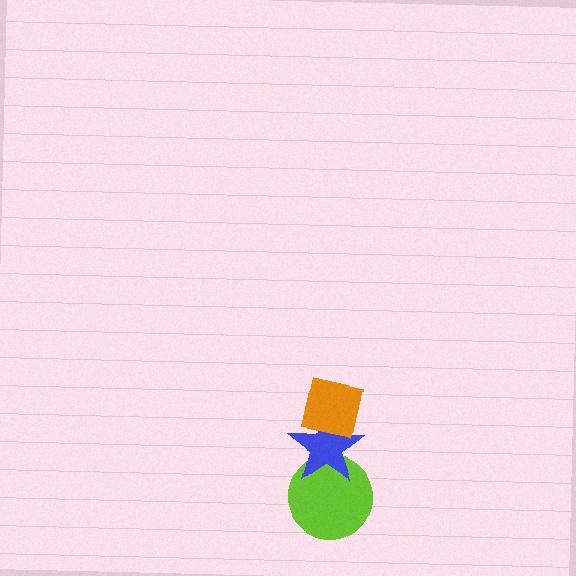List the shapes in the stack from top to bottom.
From top to bottom: the orange square, the blue star, the lime circle.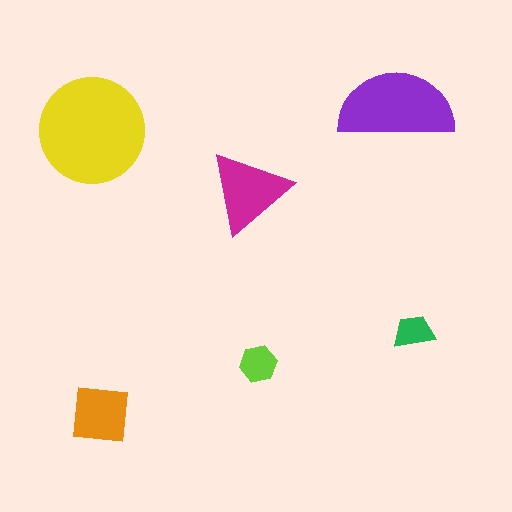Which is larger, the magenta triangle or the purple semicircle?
The purple semicircle.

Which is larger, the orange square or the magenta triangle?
The magenta triangle.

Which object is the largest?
The yellow circle.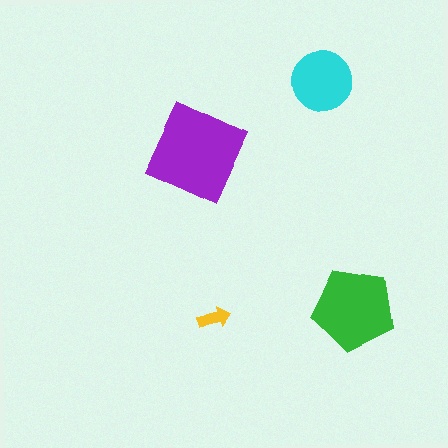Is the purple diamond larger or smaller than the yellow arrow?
Larger.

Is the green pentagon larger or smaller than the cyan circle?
Larger.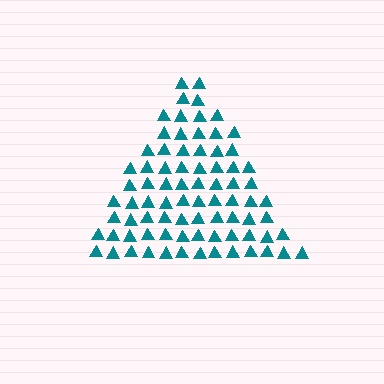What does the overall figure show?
The overall figure shows a triangle.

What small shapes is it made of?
It is made of small triangles.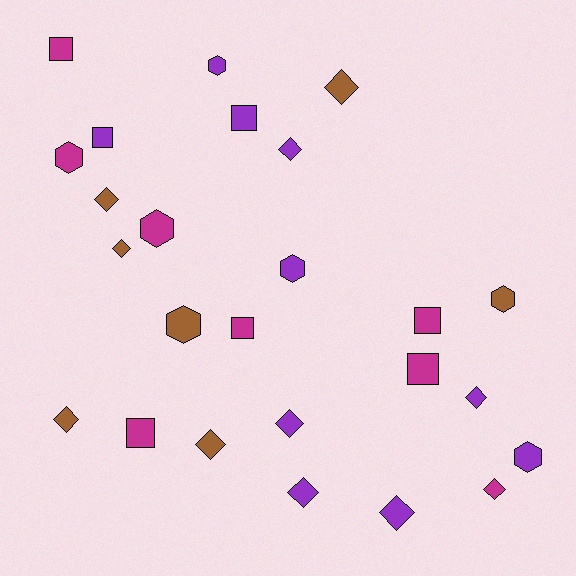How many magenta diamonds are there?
There is 1 magenta diamond.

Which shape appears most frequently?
Diamond, with 11 objects.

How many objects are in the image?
There are 25 objects.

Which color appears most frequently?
Purple, with 10 objects.